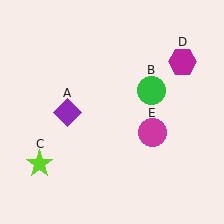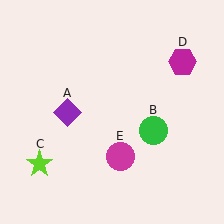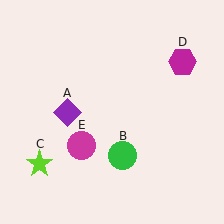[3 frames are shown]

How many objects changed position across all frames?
2 objects changed position: green circle (object B), magenta circle (object E).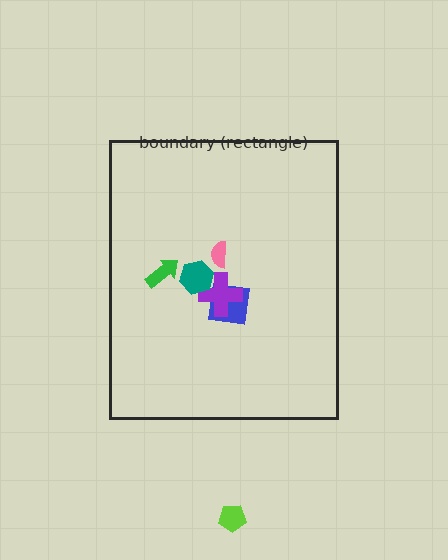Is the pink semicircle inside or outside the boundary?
Inside.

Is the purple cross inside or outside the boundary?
Inside.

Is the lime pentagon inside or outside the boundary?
Outside.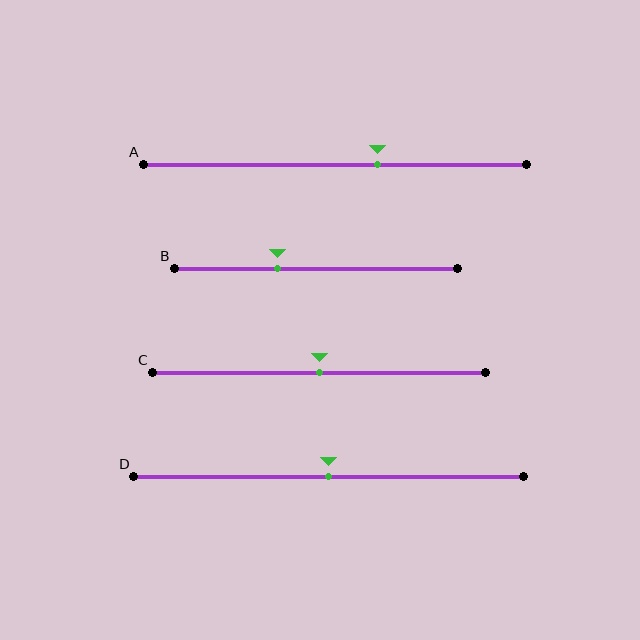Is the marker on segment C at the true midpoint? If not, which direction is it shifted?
Yes, the marker on segment C is at the true midpoint.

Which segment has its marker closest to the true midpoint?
Segment C has its marker closest to the true midpoint.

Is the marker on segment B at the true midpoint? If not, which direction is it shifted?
No, the marker on segment B is shifted to the left by about 14% of the segment length.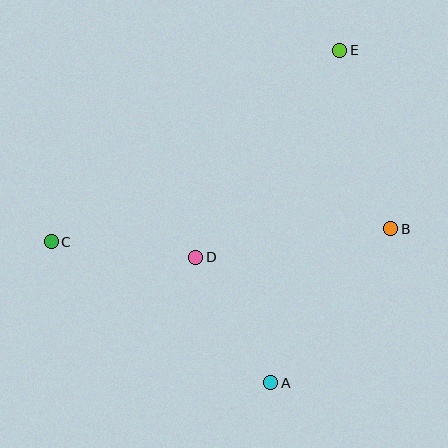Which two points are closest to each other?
Points C and D are closest to each other.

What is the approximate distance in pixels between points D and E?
The distance between D and E is approximately 252 pixels.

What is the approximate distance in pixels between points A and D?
The distance between A and D is approximately 146 pixels.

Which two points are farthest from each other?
Points C and E are farthest from each other.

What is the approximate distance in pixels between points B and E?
The distance between B and E is approximately 186 pixels.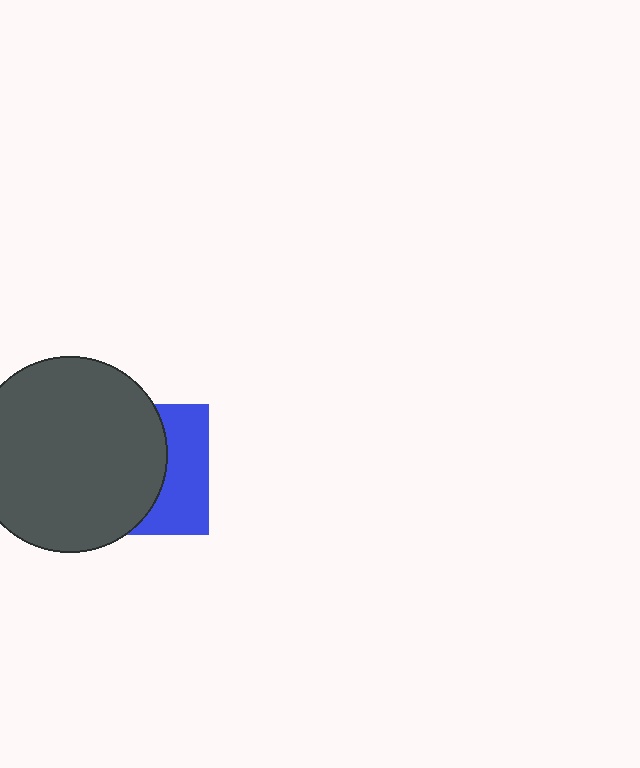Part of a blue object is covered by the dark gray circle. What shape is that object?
It is a square.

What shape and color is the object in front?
The object in front is a dark gray circle.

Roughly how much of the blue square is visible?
A small part of it is visible (roughly 39%).